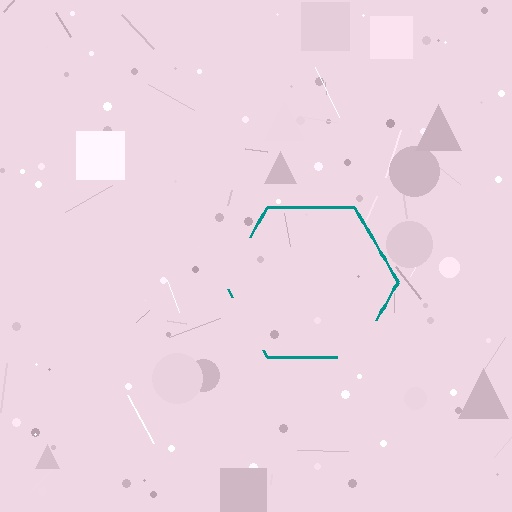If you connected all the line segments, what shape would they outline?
They would outline a hexagon.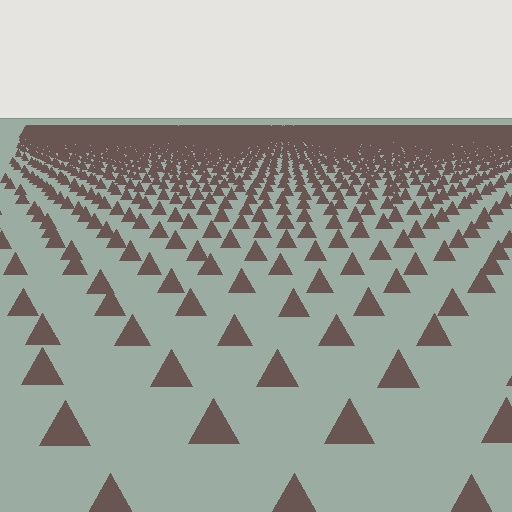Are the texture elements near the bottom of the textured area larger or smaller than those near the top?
Larger. Near the bottom, elements are closer to the viewer and appear at a bigger on-screen size.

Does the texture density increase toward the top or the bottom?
Density increases toward the top.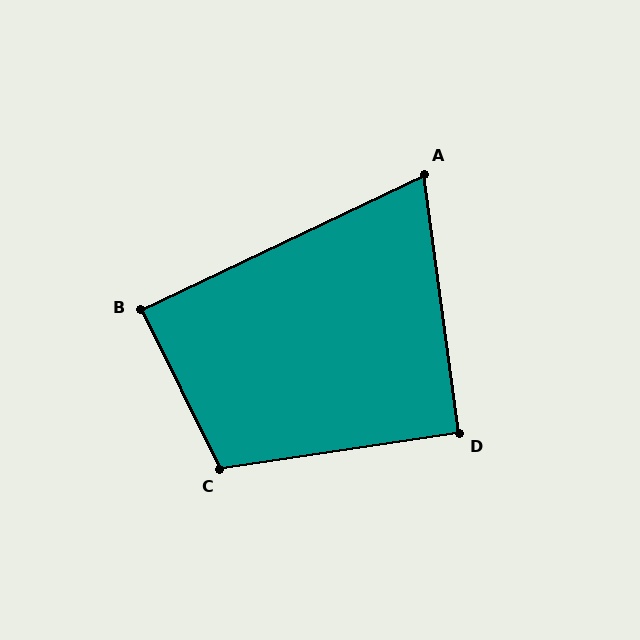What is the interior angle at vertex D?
Approximately 91 degrees (approximately right).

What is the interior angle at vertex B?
Approximately 89 degrees (approximately right).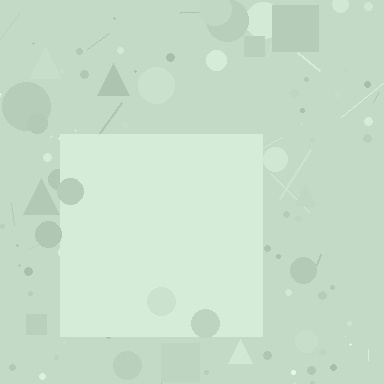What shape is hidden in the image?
A square is hidden in the image.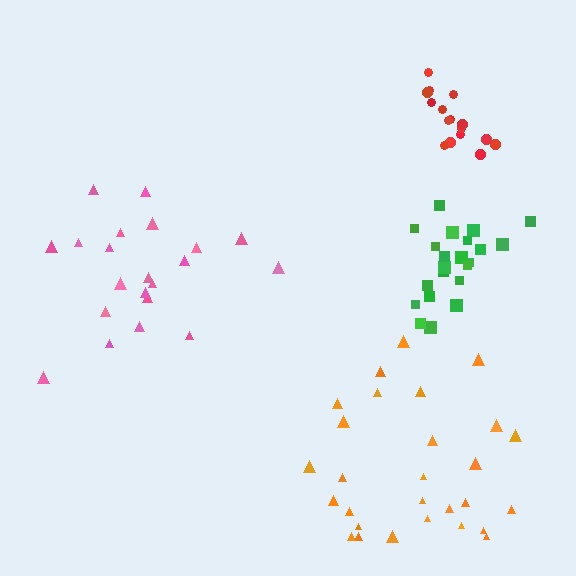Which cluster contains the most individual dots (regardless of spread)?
Orange (28).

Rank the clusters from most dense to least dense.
red, green, orange, pink.